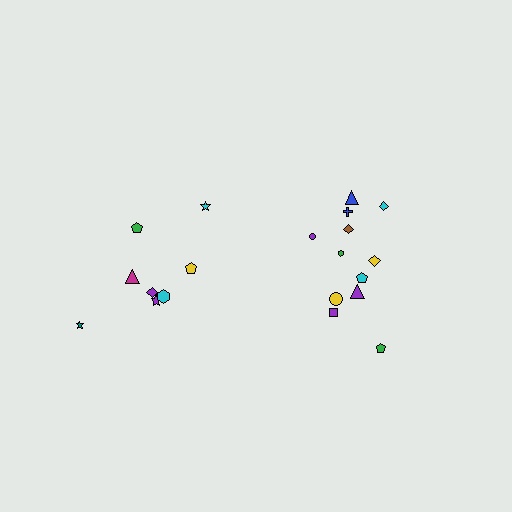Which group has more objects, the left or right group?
The right group.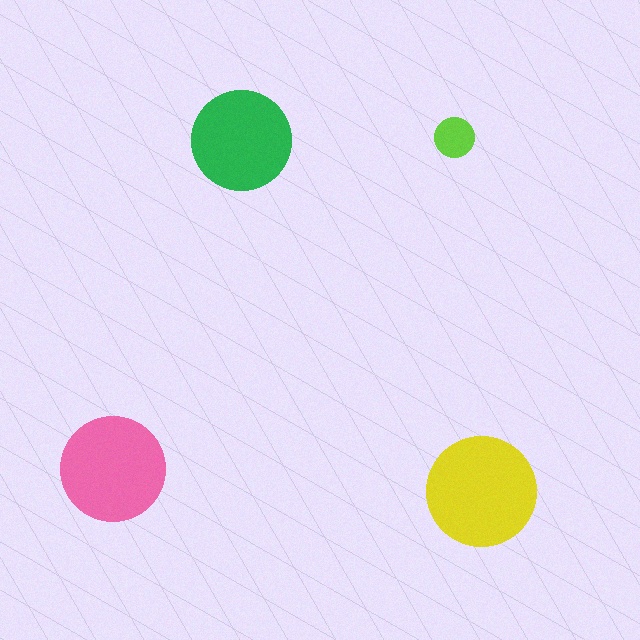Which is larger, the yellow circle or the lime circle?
The yellow one.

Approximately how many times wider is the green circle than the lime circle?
About 2.5 times wider.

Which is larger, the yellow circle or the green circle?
The yellow one.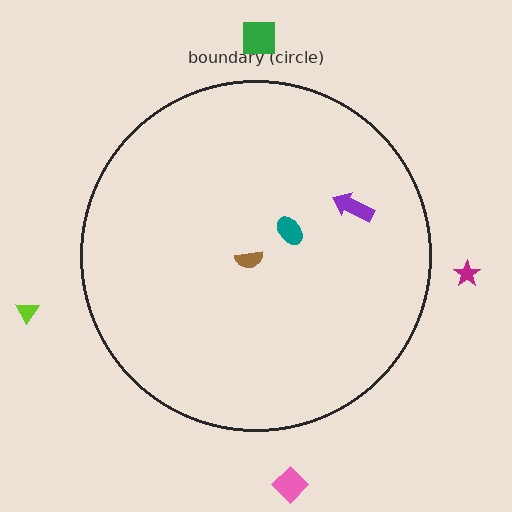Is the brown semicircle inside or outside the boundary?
Inside.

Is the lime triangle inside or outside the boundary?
Outside.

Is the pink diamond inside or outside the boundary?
Outside.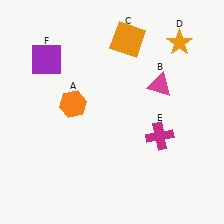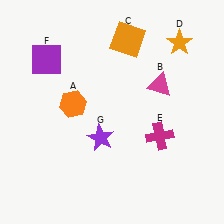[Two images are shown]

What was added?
A purple star (G) was added in Image 2.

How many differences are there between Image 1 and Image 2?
There is 1 difference between the two images.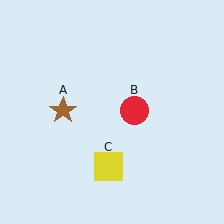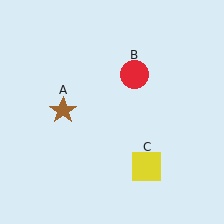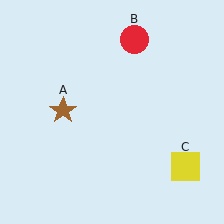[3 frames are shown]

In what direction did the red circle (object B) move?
The red circle (object B) moved up.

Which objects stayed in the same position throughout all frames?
Brown star (object A) remained stationary.